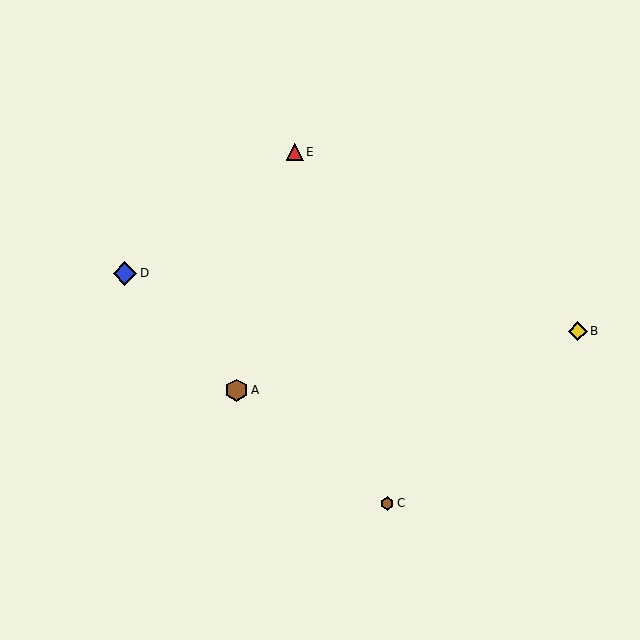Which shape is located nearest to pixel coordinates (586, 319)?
The yellow diamond (labeled B) at (578, 331) is nearest to that location.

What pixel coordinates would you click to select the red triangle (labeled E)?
Click at (295, 152) to select the red triangle E.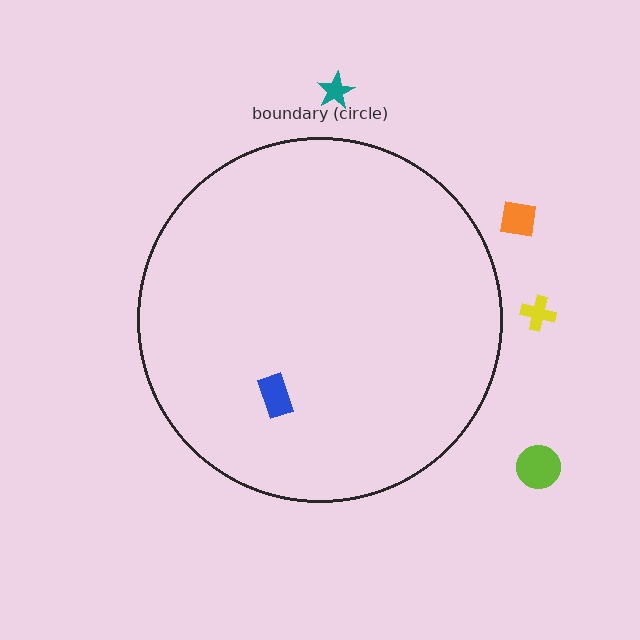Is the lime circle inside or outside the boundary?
Outside.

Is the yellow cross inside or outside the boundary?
Outside.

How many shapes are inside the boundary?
1 inside, 4 outside.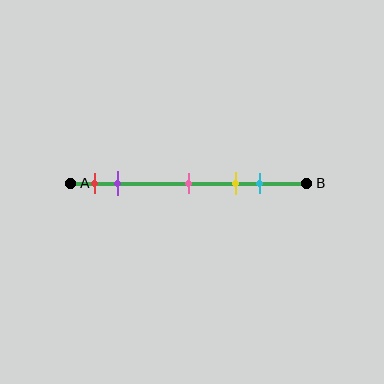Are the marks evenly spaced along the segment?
No, the marks are not evenly spaced.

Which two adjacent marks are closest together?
The red and purple marks are the closest adjacent pair.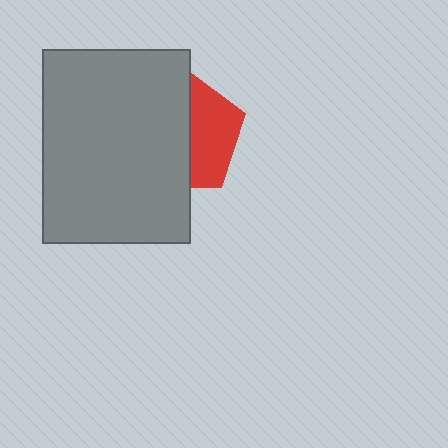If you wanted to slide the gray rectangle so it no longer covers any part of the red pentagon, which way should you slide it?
Slide it left — that is the most direct way to separate the two shapes.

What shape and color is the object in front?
The object in front is a gray rectangle.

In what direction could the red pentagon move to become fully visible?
The red pentagon could move right. That would shift it out from behind the gray rectangle entirely.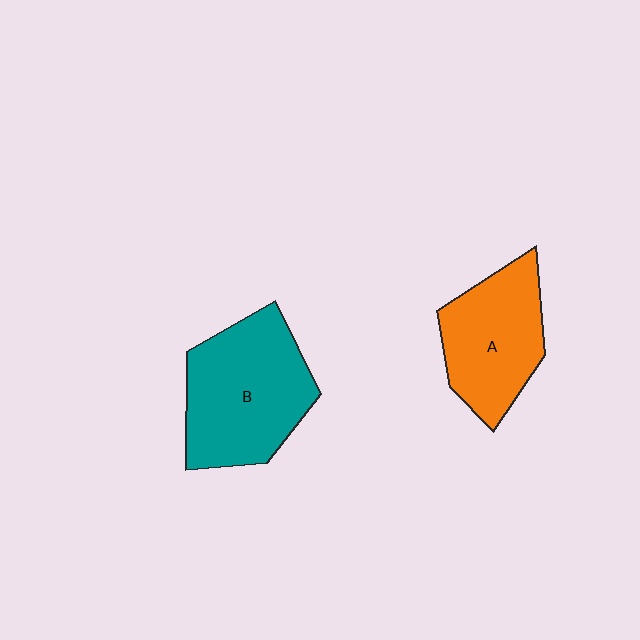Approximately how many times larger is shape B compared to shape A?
Approximately 1.3 times.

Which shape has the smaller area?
Shape A (orange).